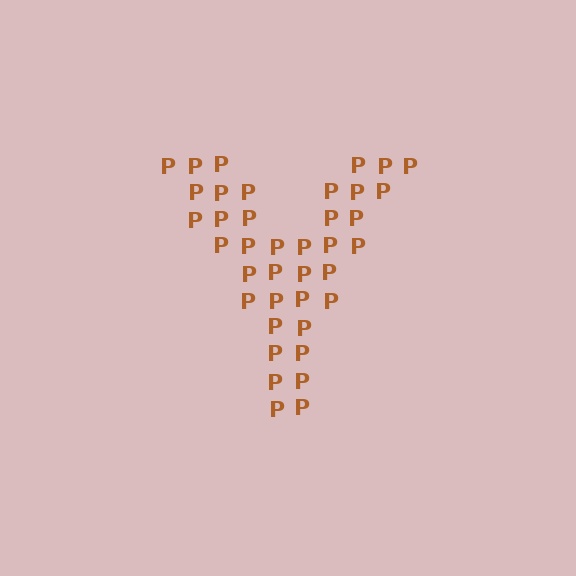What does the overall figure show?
The overall figure shows the letter Y.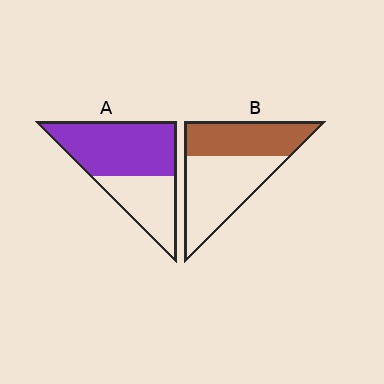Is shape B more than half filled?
No.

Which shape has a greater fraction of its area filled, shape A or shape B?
Shape A.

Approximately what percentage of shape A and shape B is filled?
A is approximately 60% and B is approximately 45%.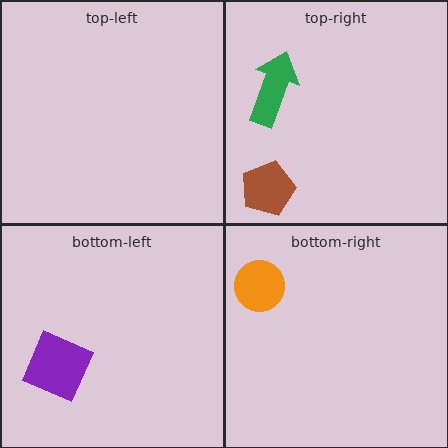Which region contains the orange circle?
The bottom-right region.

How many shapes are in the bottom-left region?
1.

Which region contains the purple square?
The bottom-left region.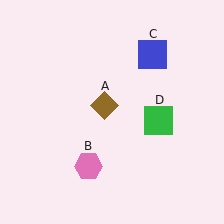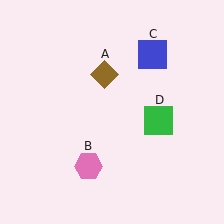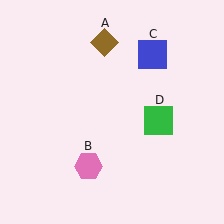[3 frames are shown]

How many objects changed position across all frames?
1 object changed position: brown diamond (object A).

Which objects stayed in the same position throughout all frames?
Pink hexagon (object B) and blue square (object C) and green square (object D) remained stationary.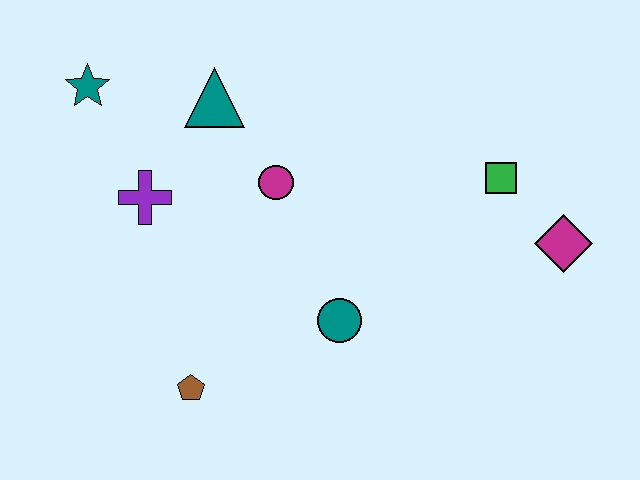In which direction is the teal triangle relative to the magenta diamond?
The teal triangle is to the left of the magenta diamond.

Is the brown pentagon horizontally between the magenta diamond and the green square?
No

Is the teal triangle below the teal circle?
No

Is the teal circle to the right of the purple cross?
Yes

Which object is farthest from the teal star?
The magenta diamond is farthest from the teal star.